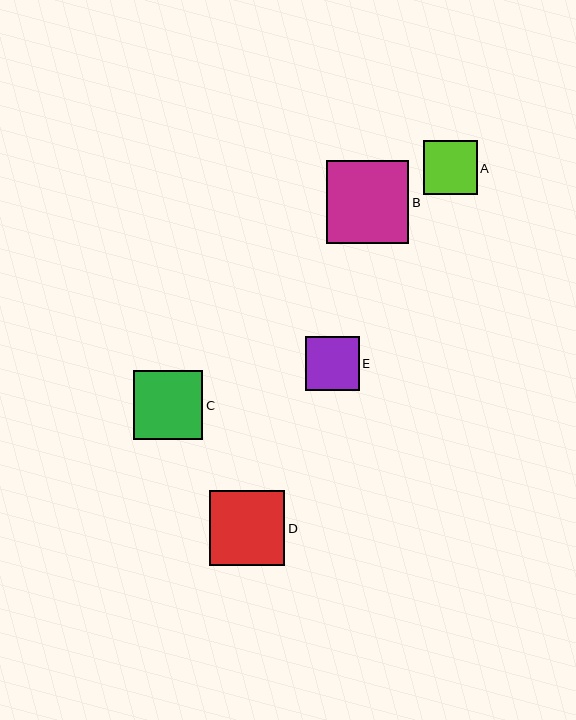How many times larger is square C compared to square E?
Square C is approximately 1.3 times the size of square E.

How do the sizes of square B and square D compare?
Square B and square D are approximately the same size.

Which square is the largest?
Square B is the largest with a size of approximately 82 pixels.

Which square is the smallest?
Square A is the smallest with a size of approximately 54 pixels.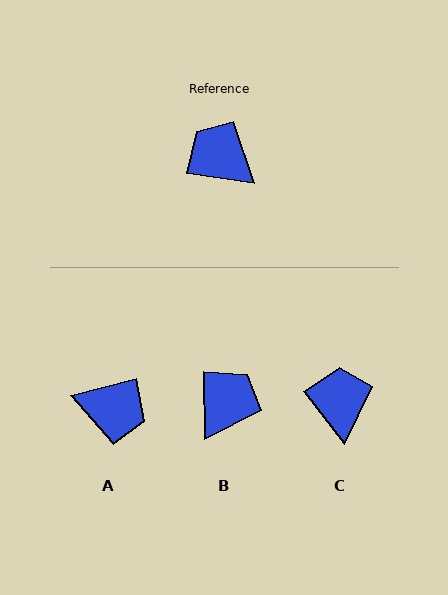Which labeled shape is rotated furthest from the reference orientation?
A, about 157 degrees away.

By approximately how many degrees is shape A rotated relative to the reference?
Approximately 157 degrees clockwise.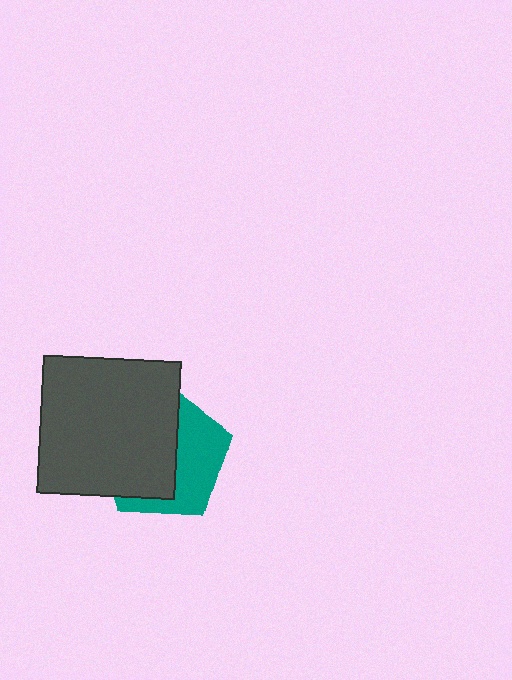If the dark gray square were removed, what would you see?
You would see the complete teal pentagon.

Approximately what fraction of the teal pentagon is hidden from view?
Roughly 58% of the teal pentagon is hidden behind the dark gray square.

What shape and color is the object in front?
The object in front is a dark gray square.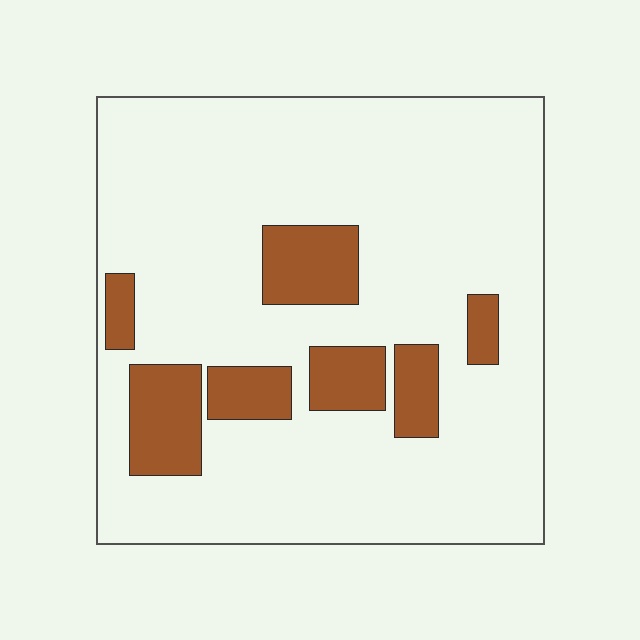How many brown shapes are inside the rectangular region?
7.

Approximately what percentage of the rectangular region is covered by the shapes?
Approximately 15%.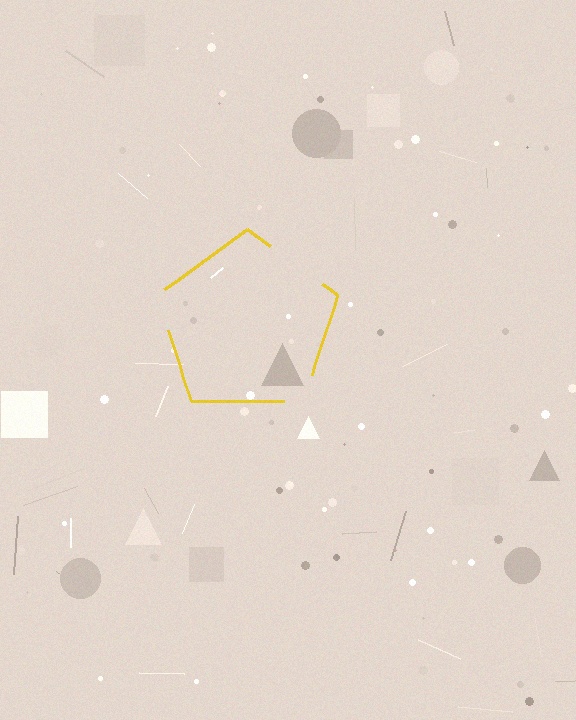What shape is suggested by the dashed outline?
The dashed outline suggests a pentagon.